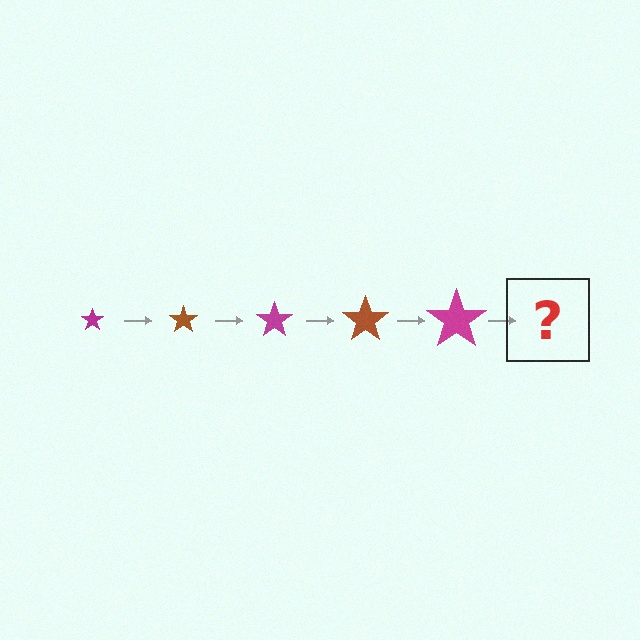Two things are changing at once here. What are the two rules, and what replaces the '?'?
The two rules are that the star grows larger each step and the color cycles through magenta and brown. The '?' should be a brown star, larger than the previous one.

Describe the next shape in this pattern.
It should be a brown star, larger than the previous one.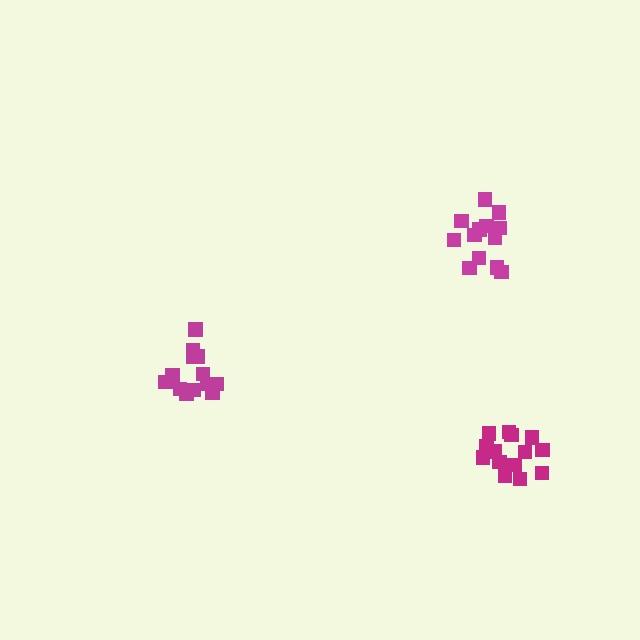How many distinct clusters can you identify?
There are 3 distinct clusters.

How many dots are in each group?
Group 1: 14 dots, Group 2: 13 dots, Group 3: 14 dots (41 total).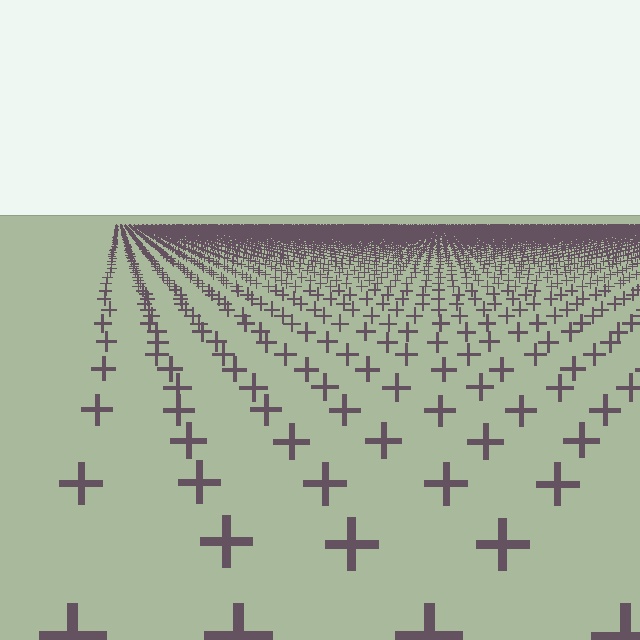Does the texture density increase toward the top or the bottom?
Density increases toward the top.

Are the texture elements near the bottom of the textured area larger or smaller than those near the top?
Larger. Near the bottom, elements are closer to the viewer and appear at a bigger on-screen size.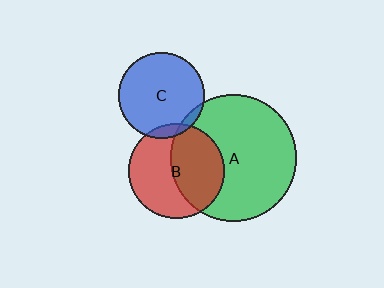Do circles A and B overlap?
Yes.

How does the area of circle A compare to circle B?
Approximately 1.8 times.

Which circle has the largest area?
Circle A (green).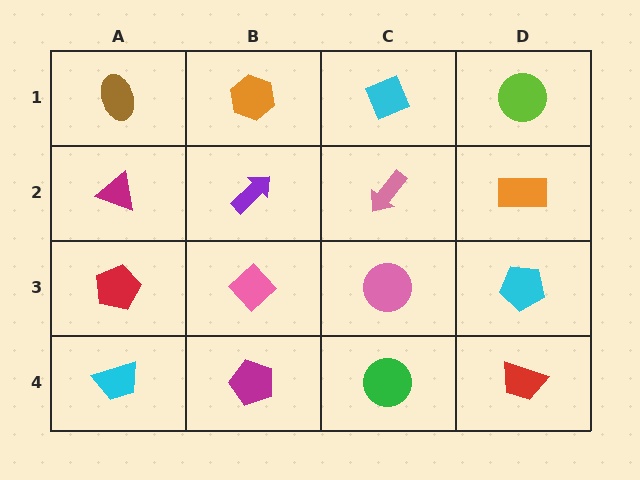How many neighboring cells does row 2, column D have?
3.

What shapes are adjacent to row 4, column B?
A pink diamond (row 3, column B), a cyan trapezoid (row 4, column A), a green circle (row 4, column C).